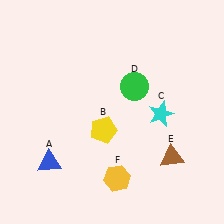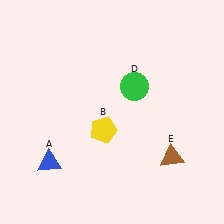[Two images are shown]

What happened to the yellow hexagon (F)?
The yellow hexagon (F) was removed in Image 2. It was in the bottom-right area of Image 1.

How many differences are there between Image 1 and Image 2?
There are 2 differences between the two images.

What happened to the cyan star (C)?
The cyan star (C) was removed in Image 2. It was in the bottom-right area of Image 1.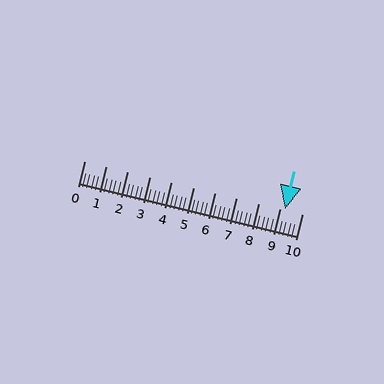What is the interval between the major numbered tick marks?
The major tick marks are spaced 1 units apart.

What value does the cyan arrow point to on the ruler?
The cyan arrow points to approximately 9.2.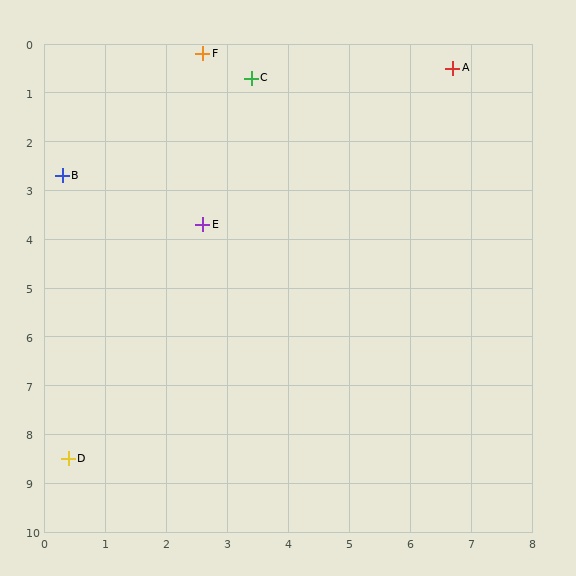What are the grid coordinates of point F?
Point F is at approximately (2.6, 0.2).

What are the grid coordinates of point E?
Point E is at approximately (2.6, 3.7).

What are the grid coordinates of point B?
Point B is at approximately (0.3, 2.7).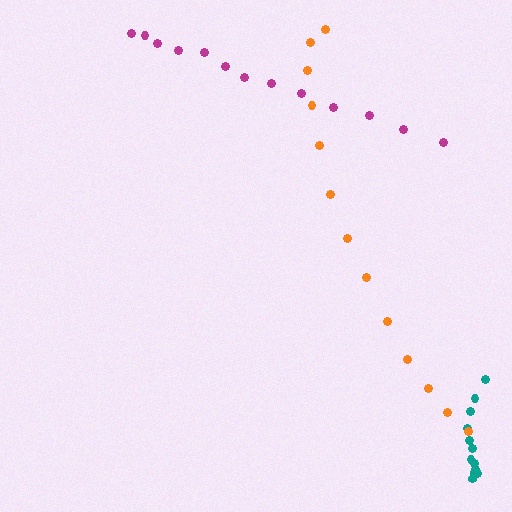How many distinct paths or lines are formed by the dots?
There are 3 distinct paths.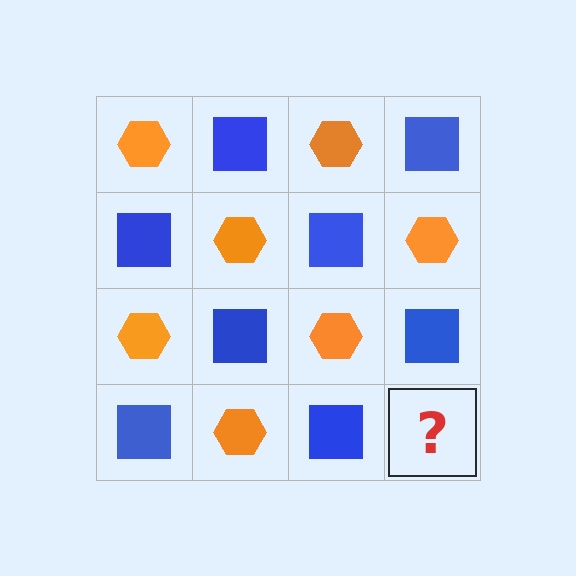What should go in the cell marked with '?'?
The missing cell should contain an orange hexagon.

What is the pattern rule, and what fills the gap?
The rule is that it alternates orange hexagon and blue square in a checkerboard pattern. The gap should be filled with an orange hexagon.